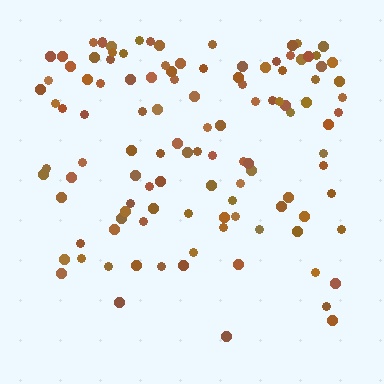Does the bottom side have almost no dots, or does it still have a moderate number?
Still a moderate number, just noticeably fewer than the top.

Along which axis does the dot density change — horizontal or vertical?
Vertical.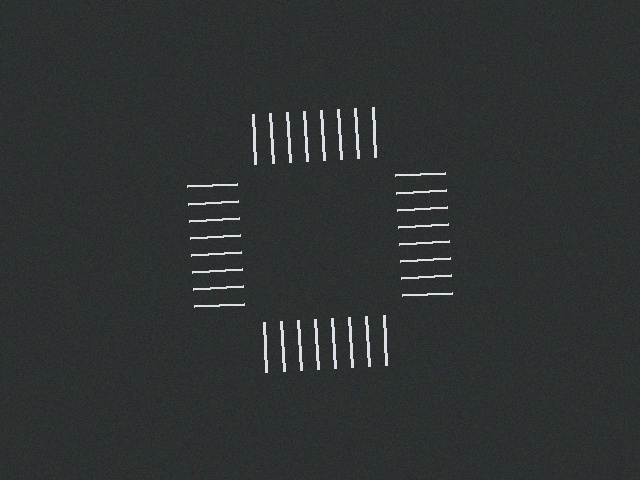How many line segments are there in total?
32 — 8 along each of the 4 edges.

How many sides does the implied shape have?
4 sides — the line-ends trace a square.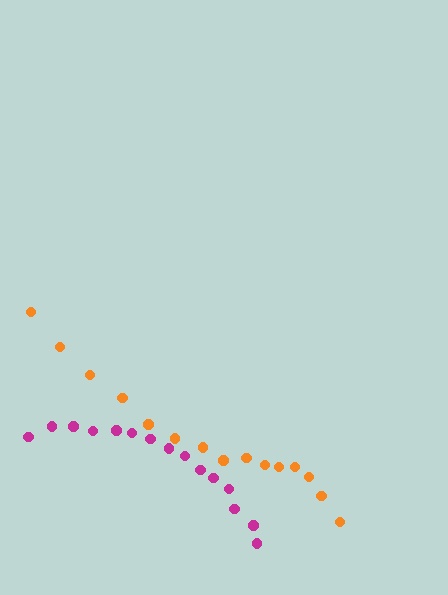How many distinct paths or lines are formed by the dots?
There are 2 distinct paths.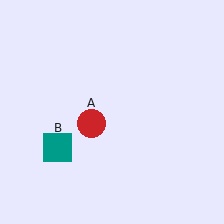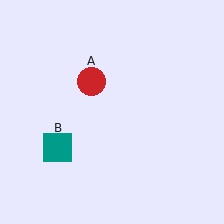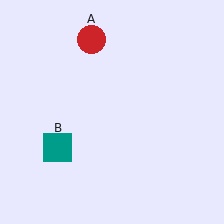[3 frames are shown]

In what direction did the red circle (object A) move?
The red circle (object A) moved up.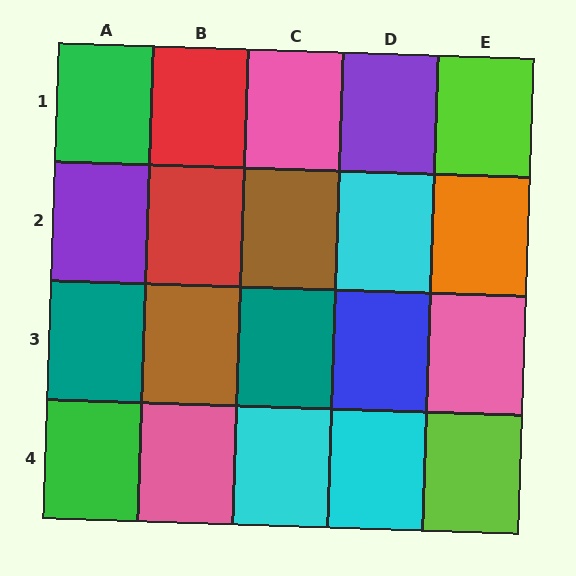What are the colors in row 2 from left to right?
Purple, red, brown, cyan, orange.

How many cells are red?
2 cells are red.